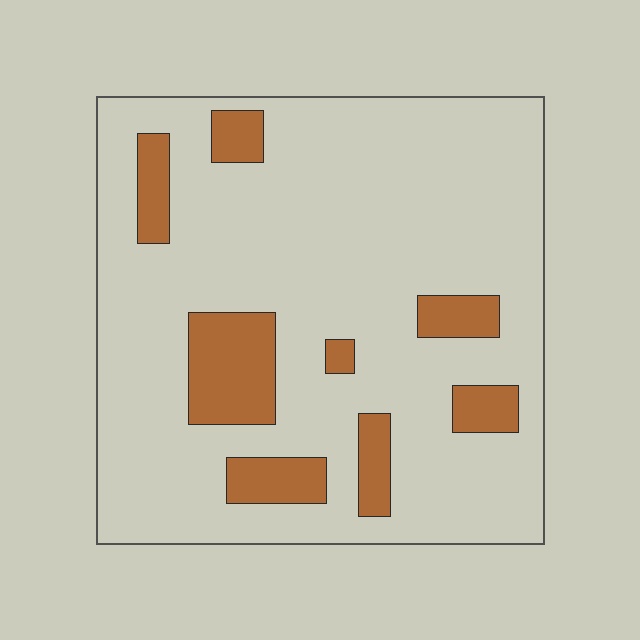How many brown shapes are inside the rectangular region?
8.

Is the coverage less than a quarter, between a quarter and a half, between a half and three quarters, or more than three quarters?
Less than a quarter.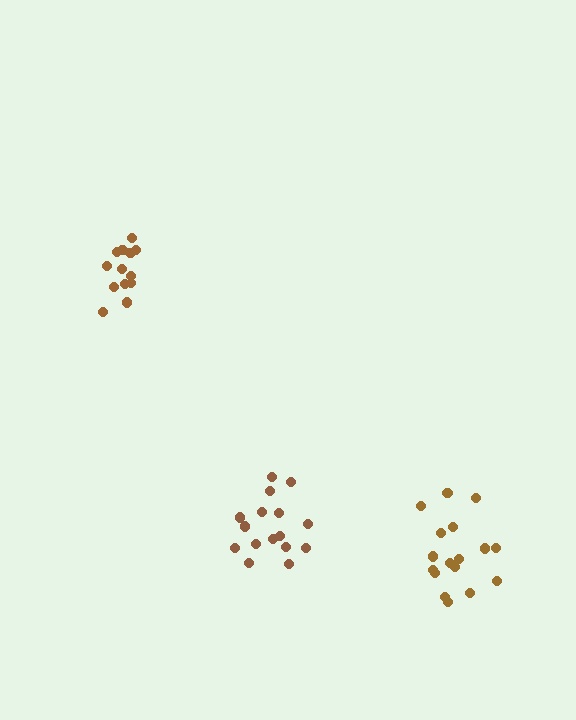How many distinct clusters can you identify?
There are 3 distinct clusters.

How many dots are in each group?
Group 1: 17 dots, Group 2: 17 dots, Group 3: 14 dots (48 total).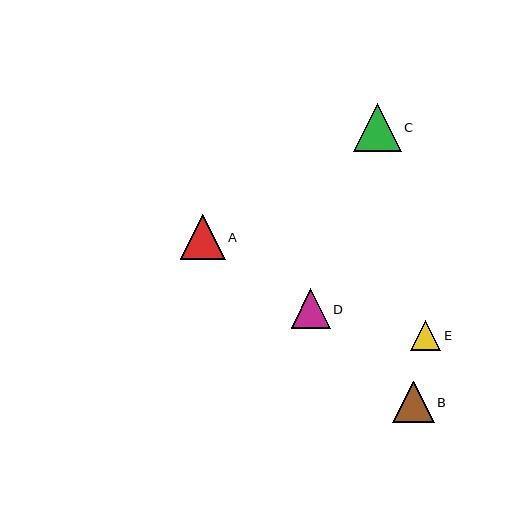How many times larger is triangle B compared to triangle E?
Triangle B is approximately 1.4 times the size of triangle E.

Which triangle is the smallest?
Triangle E is the smallest with a size of approximately 30 pixels.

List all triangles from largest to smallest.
From largest to smallest: C, A, B, D, E.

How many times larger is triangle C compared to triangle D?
Triangle C is approximately 1.2 times the size of triangle D.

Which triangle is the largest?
Triangle C is the largest with a size of approximately 48 pixels.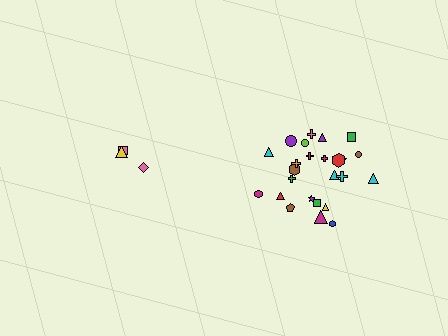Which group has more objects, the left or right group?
The right group.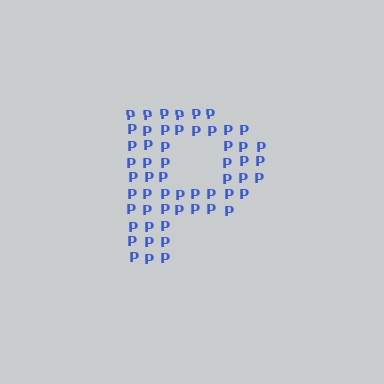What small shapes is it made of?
It is made of small letter P's.